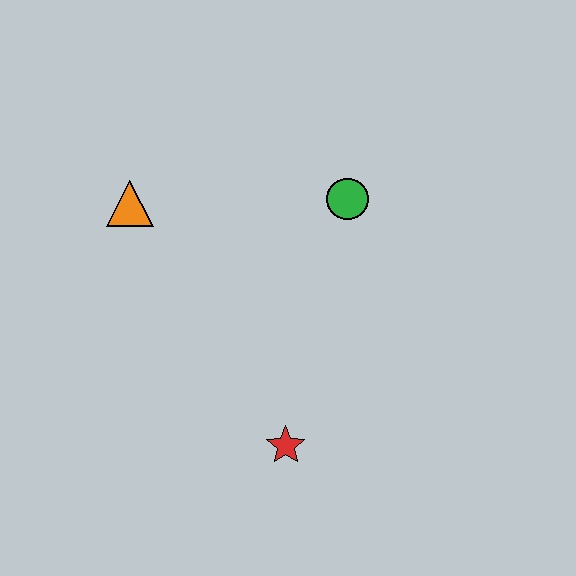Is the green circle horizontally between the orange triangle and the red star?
No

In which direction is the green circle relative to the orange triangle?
The green circle is to the right of the orange triangle.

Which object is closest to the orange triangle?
The green circle is closest to the orange triangle.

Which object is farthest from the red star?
The orange triangle is farthest from the red star.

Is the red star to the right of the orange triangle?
Yes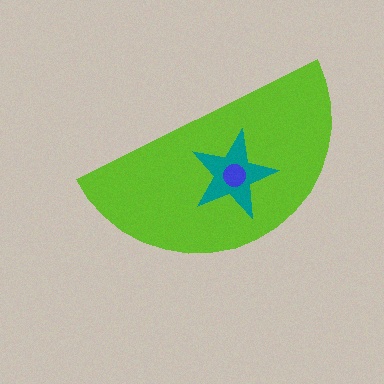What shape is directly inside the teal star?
The blue circle.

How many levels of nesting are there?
3.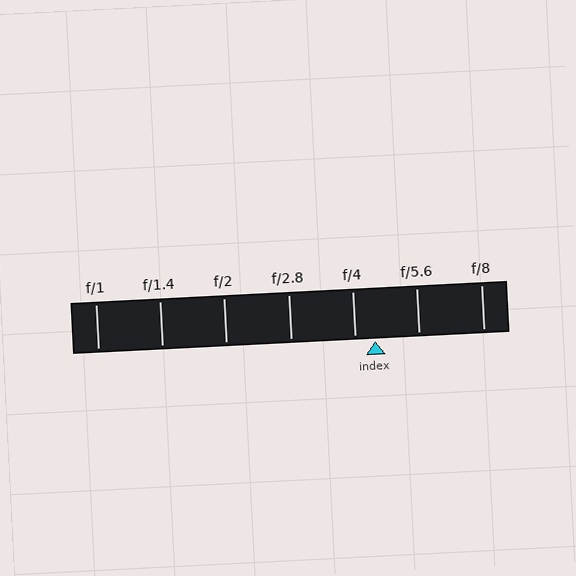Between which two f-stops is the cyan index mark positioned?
The index mark is between f/4 and f/5.6.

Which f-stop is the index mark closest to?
The index mark is closest to f/4.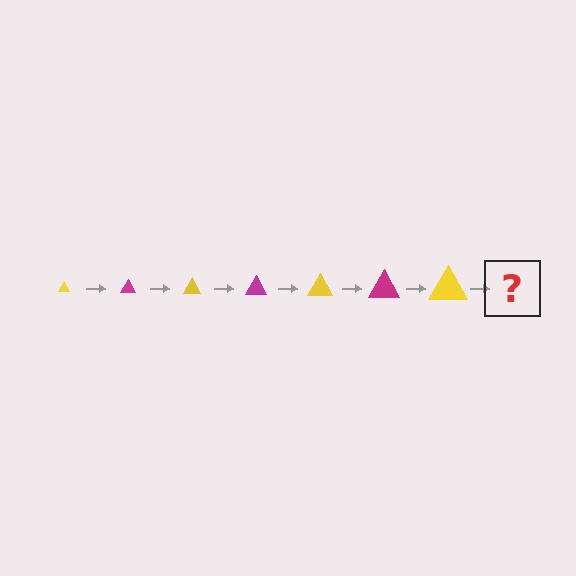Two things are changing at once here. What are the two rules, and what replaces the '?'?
The two rules are that the triangle grows larger each step and the color cycles through yellow and magenta. The '?' should be a magenta triangle, larger than the previous one.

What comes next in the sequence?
The next element should be a magenta triangle, larger than the previous one.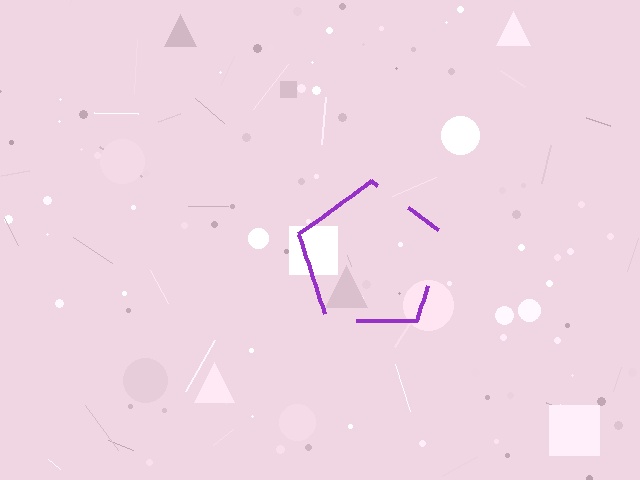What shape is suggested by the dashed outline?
The dashed outline suggests a pentagon.